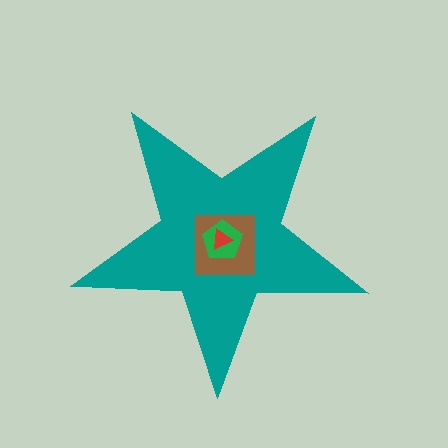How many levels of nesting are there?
4.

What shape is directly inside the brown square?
The green pentagon.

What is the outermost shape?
The teal star.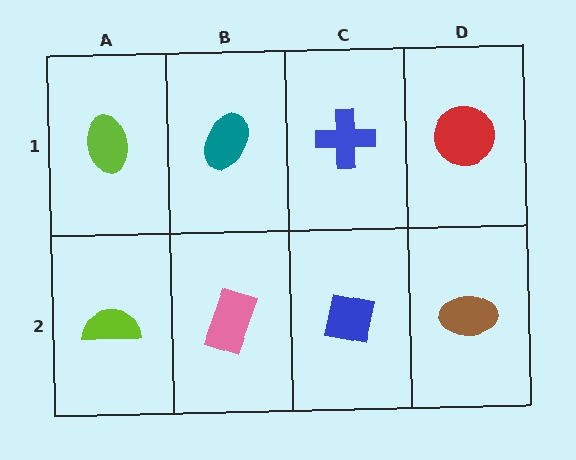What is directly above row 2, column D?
A red circle.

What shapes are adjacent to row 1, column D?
A brown ellipse (row 2, column D), a blue cross (row 1, column C).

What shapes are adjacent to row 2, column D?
A red circle (row 1, column D), a blue square (row 2, column C).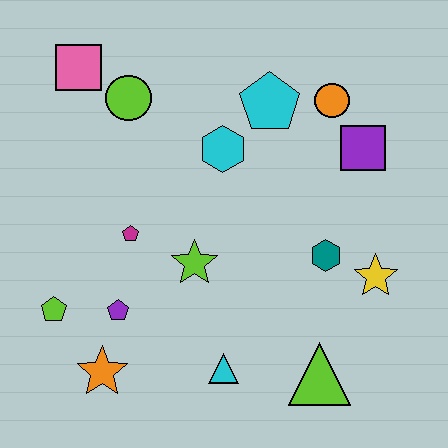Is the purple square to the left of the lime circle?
No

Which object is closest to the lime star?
The magenta pentagon is closest to the lime star.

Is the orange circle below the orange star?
No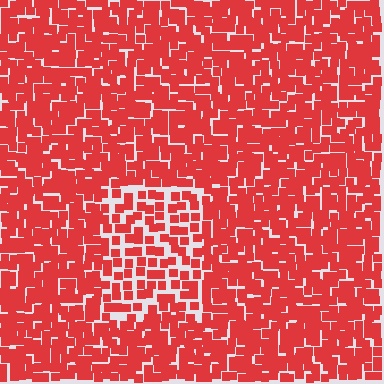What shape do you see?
I see a rectangle.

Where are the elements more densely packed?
The elements are more densely packed outside the rectangle boundary.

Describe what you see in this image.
The image contains small red elements arranged at two different densities. A rectangle-shaped region is visible where the elements are less densely packed than the surrounding area.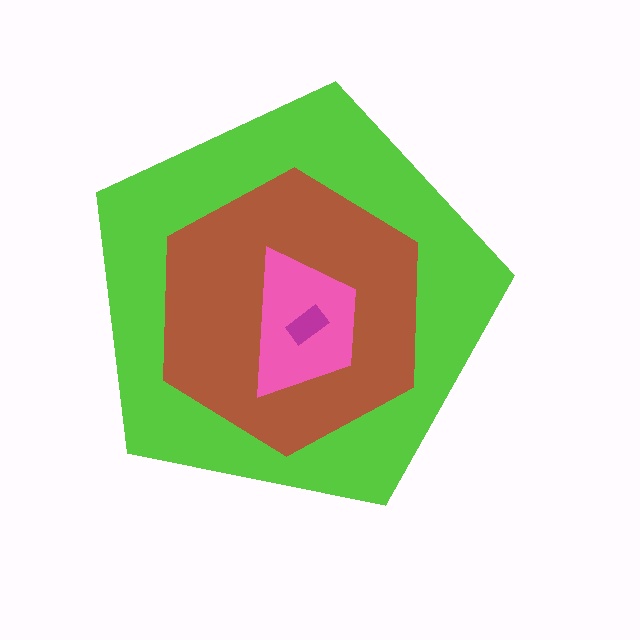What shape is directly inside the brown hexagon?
The pink trapezoid.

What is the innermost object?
The magenta rectangle.